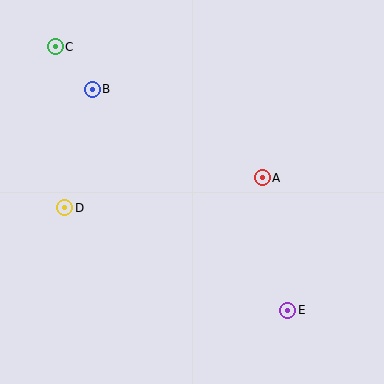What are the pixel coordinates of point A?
Point A is at (262, 178).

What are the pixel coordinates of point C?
Point C is at (55, 47).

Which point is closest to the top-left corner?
Point C is closest to the top-left corner.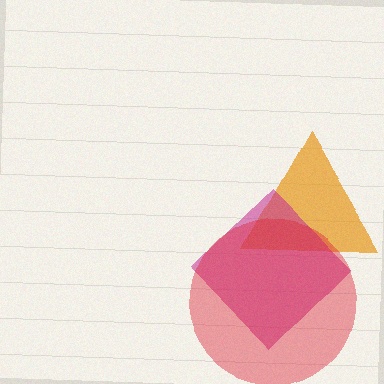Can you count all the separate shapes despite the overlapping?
Yes, there are 3 separate shapes.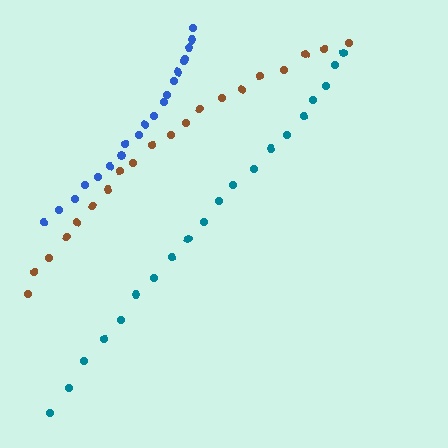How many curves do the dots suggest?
There are 3 distinct paths.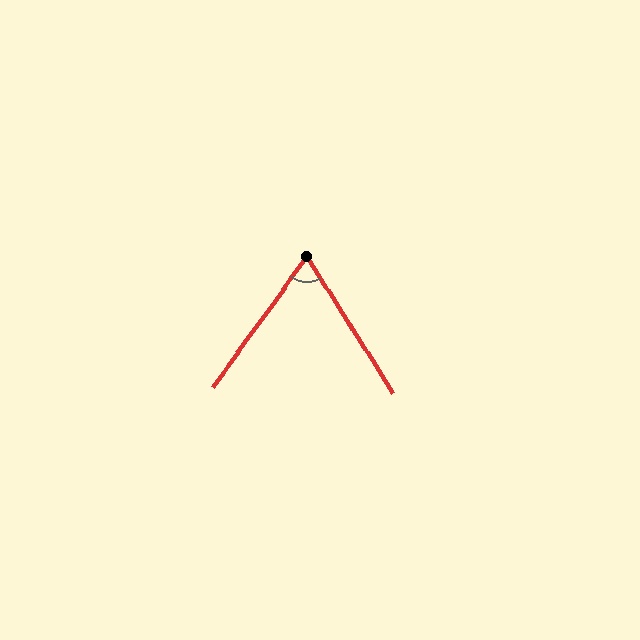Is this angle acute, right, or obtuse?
It is acute.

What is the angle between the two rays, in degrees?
Approximately 68 degrees.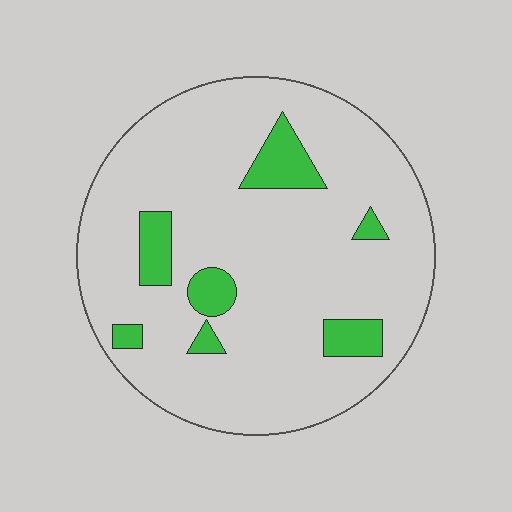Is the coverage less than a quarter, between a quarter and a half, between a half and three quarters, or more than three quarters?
Less than a quarter.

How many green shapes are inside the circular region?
7.